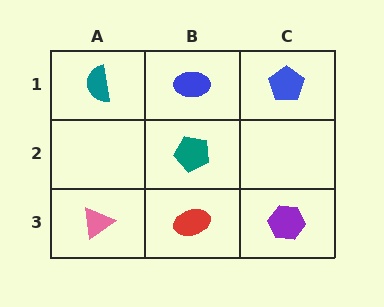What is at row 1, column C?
A blue pentagon.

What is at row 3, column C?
A purple hexagon.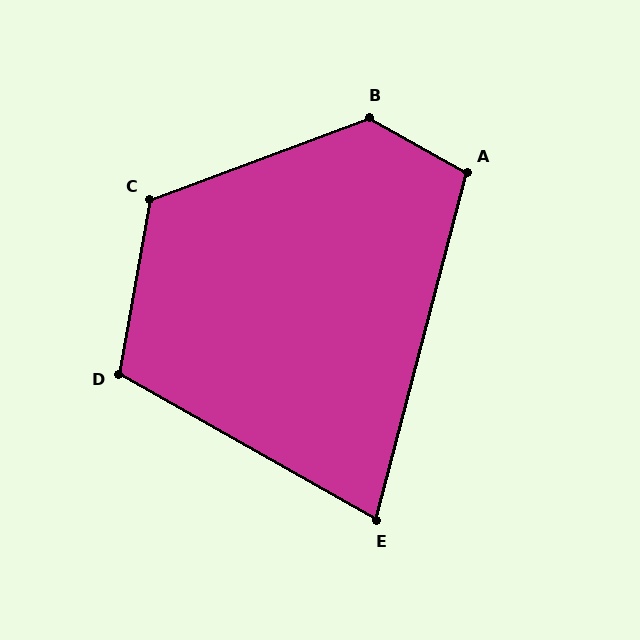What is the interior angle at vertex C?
Approximately 121 degrees (obtuse).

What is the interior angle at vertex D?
Approximately 109 degrees (obtuse).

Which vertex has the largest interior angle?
B, at approximately 130 degrees.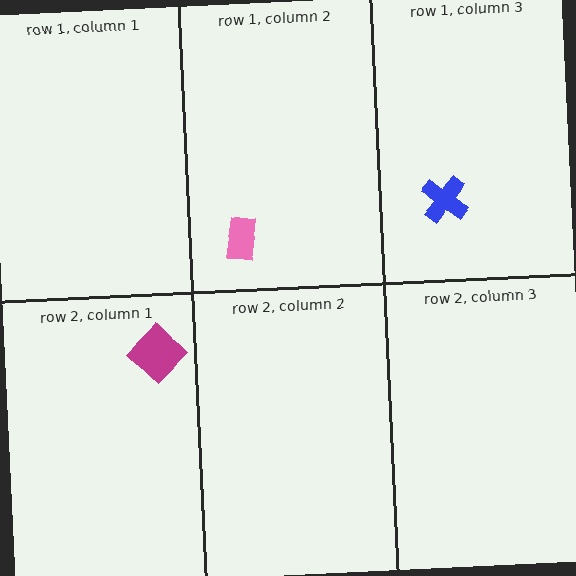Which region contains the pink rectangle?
The row 1, column 2 region.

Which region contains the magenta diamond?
The row 2, column 1 region.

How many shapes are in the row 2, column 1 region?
1.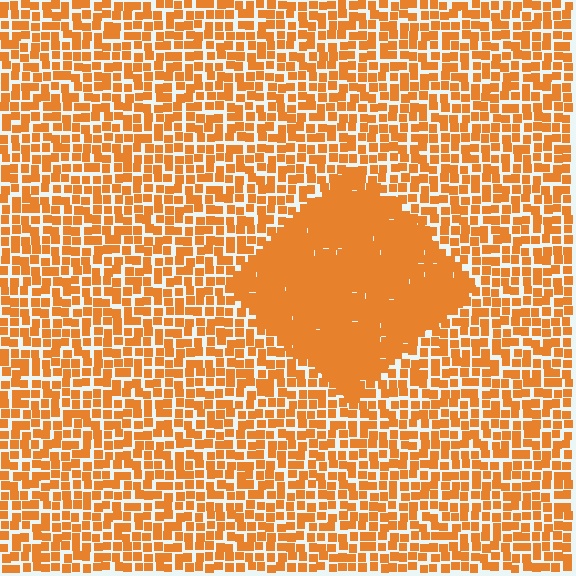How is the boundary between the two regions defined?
The boundary is defined by a change in element density (approximately 2.0x ratio). All elements are the same color, size, and shape.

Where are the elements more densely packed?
The elements are more densely packed inside the diamond boundary.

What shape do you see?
I see a diamond.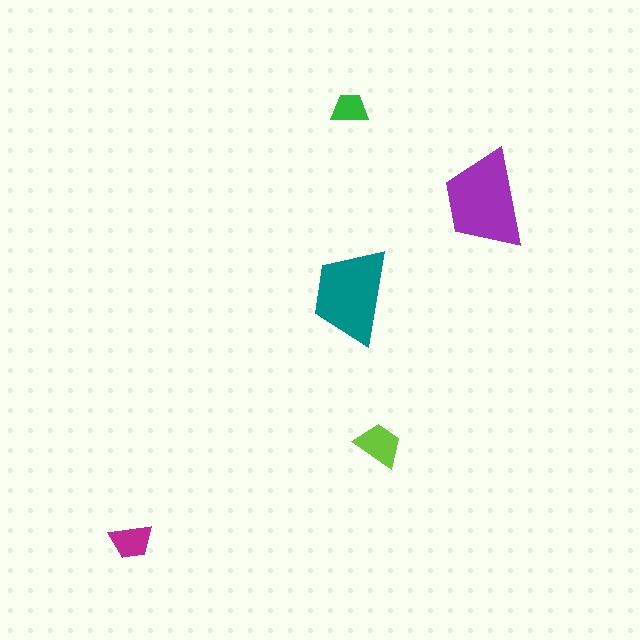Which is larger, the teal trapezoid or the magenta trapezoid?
The teal one.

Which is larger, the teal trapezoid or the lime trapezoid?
The teal one.